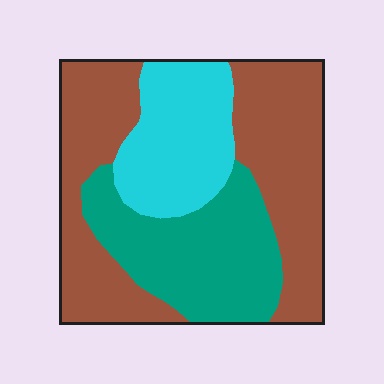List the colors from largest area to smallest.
From largest to smallest: brown, teal, cyan.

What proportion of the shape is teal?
Teal covers roughly 30% of the shape.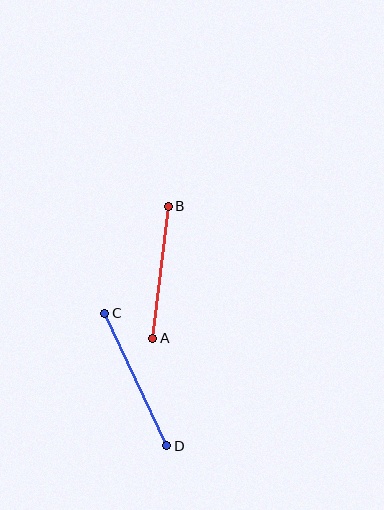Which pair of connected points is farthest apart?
Points C and D are farthest apart.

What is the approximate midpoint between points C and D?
The midpoint is at approximately (136, 379) pixels.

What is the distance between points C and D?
The distance is approximately 147 pixels.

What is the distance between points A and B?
The distance is approximately 133 pixels.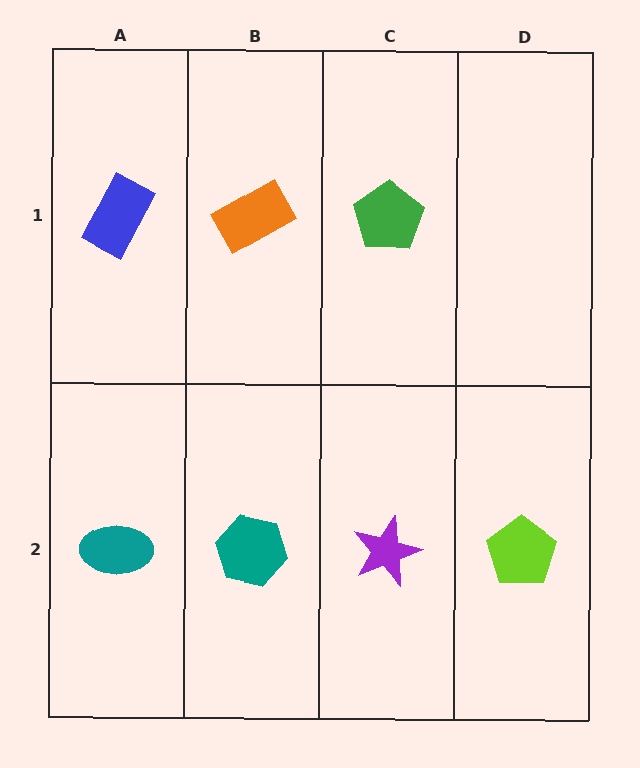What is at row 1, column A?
A blue rectangle.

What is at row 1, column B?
An orange rectangle.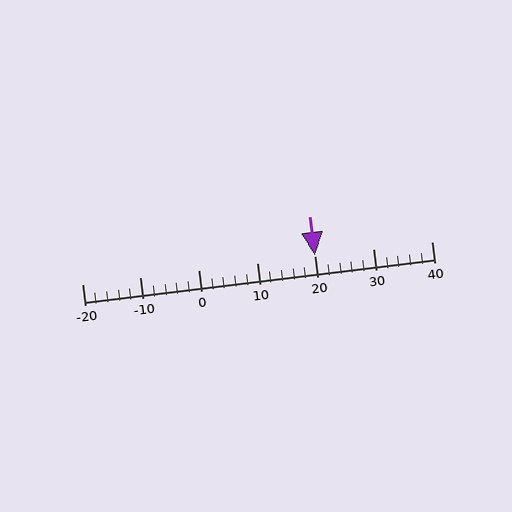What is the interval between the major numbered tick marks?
The major tick marks are spaced 10 units apart.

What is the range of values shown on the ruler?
The ruler shows values from -20 to 40.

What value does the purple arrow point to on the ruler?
The purple arrow points to approximately 20.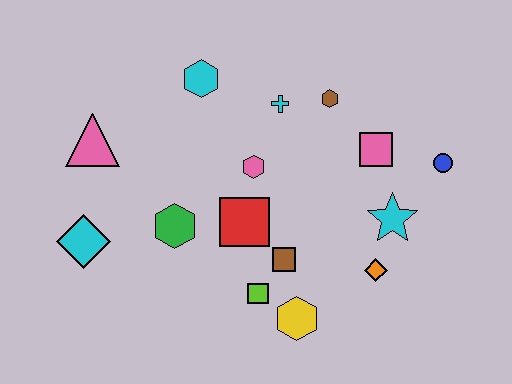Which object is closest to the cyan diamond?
The green hexagon is closest to the cyan diamond.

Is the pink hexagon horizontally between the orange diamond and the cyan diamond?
Yes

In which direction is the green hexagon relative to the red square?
The green hexagon is to the left of the red square.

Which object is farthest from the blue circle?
The cyan diamond is farthest from the blue circle.